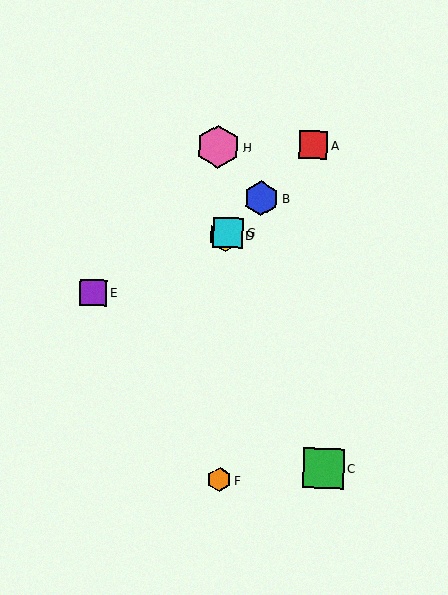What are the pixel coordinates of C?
Object C is at (324, 468).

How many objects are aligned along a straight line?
4 objects (A, B, D, G) are aligned along a straight line.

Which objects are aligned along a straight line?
Objects A, B, D, G are aligned along a straight line.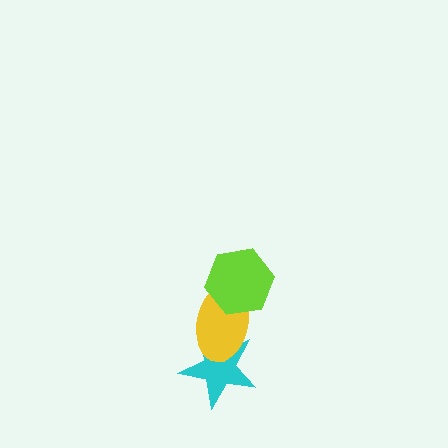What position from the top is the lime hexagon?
The lime hexagon is 1st from the top.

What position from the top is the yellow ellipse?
The yellow ellipse is 2nd from the top.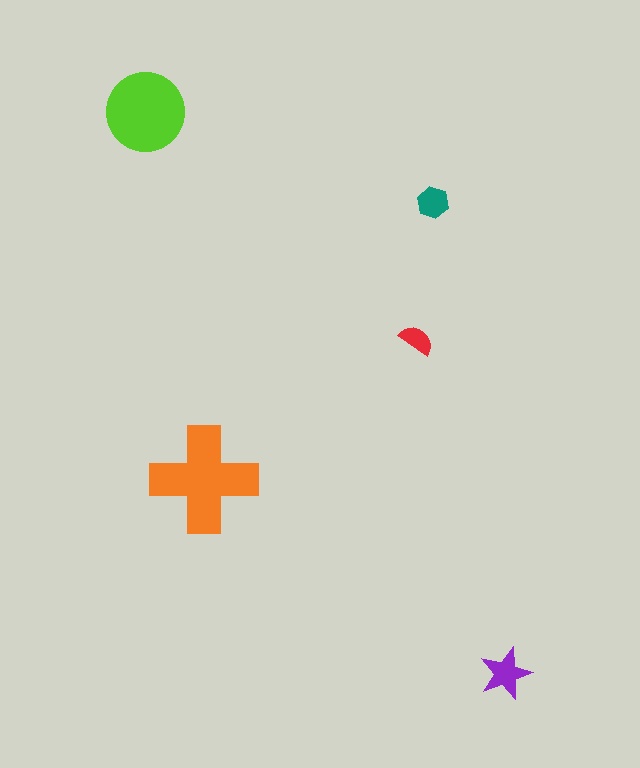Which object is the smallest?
The red semicircle.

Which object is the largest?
The orange cross.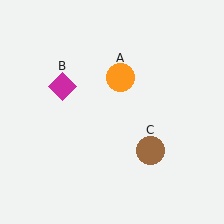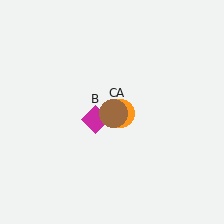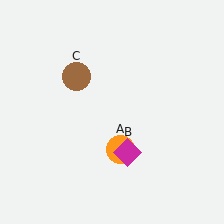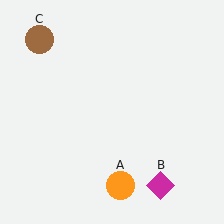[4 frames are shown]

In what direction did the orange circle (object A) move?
The orange circle (object A) moved down.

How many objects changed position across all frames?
3 objects changed position: orange circle (object A), magenta diamond (object B), brown circle (object C).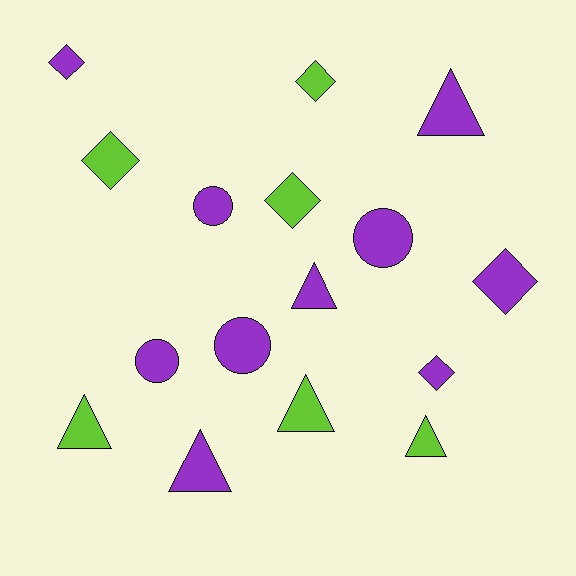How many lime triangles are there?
There are 3 lime triangles.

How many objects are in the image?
There are 16 objects.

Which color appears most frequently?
Purple, with 10 objects.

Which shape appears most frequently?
Triangle, with 6 objects.